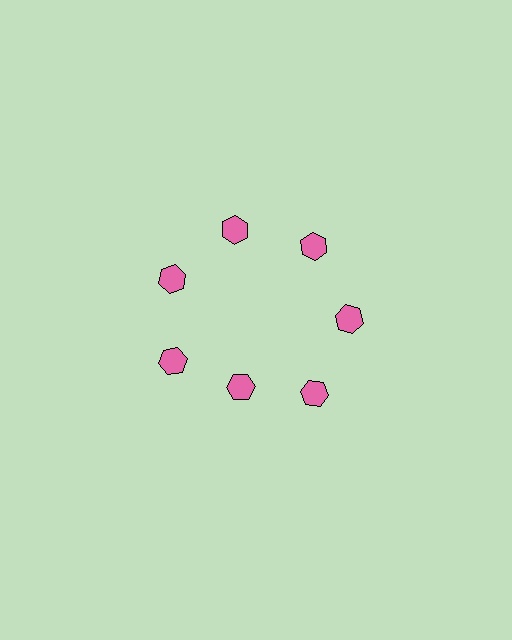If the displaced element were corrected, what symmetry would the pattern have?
It would have 7-fold rotational symmetry — the pattern would map onto itself every 51 degrees.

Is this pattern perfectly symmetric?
No. The 7 pink hexagons are arranged in a ring, but one element near the 6 o'clock position is pulled inward toward the center, breaking the 7-fold rotational symmetry.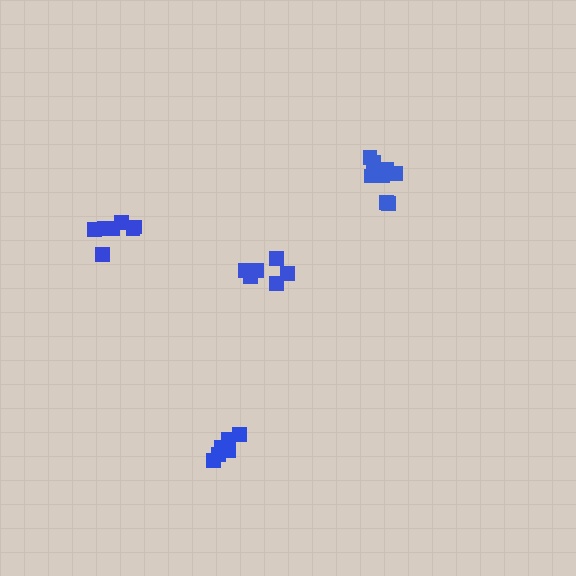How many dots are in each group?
Group 1: 6 dots, Group 2: 6 dots, Group 3: 7 dots, Group 4: 10 dots (29 total).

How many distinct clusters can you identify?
There are 4 distinct clusters.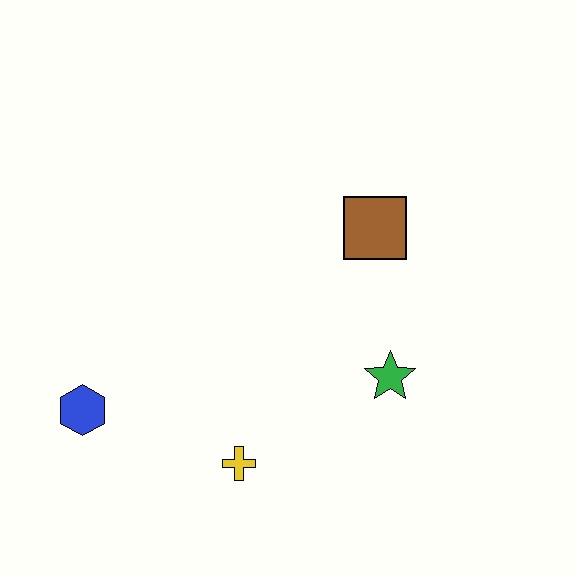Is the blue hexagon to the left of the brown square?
Yes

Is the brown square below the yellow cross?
No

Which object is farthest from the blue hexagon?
The brown square is farthest from the blue hexagon.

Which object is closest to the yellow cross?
The blue hexagon is closest to the yellow cross.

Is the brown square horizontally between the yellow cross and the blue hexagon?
No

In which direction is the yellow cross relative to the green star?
The yellow cross is to the left of the green star.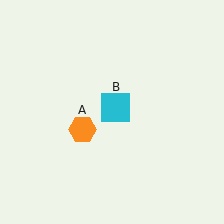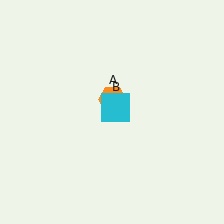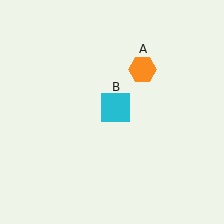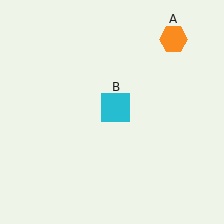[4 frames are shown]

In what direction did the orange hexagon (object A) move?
The orange hexagon (object A) moved up and to the right.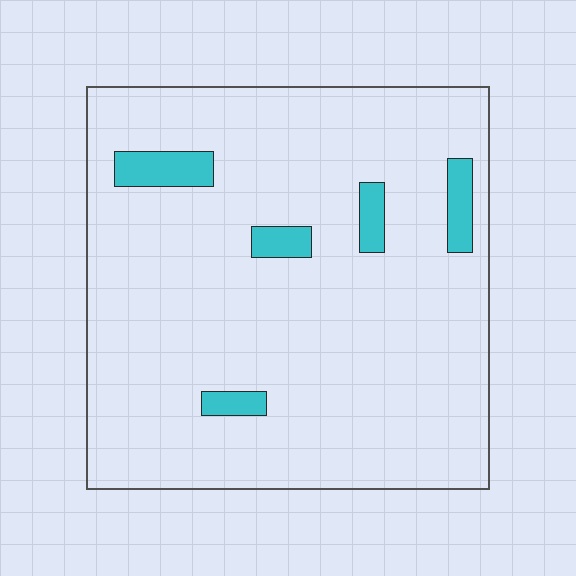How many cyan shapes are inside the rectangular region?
5.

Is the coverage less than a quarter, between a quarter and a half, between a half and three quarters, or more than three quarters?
Less than a quarter.